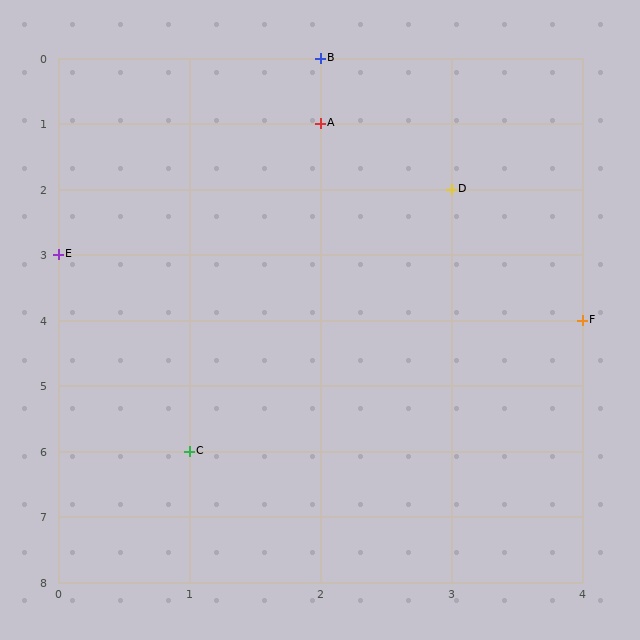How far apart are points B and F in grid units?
Points B and F are 2 columns and 4 rows apart (about 4.5 grid units diagonally).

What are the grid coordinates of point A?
Point A is at grid coordinates (2, 1).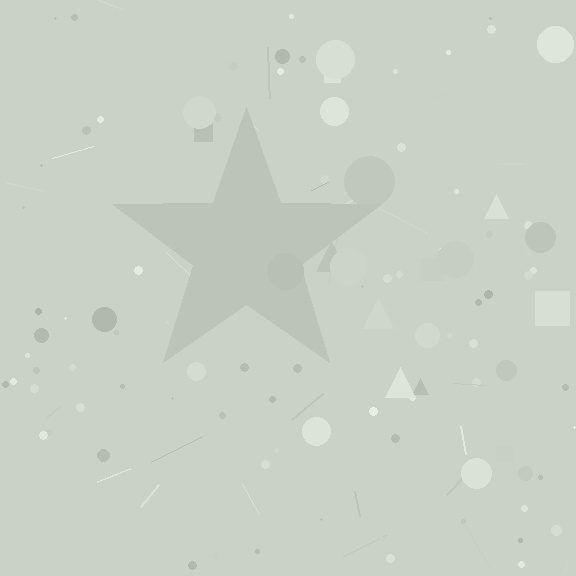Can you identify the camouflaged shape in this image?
The camouflaged shape is a star.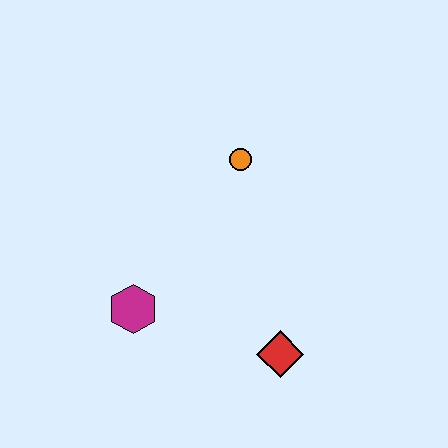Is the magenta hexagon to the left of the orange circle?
Yes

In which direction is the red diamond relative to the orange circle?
The red diamond is below the orange circle.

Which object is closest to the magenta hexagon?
The red diamond is closest to the magenta hexagon.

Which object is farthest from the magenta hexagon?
The orange circle is farthest from the magenta hexagon.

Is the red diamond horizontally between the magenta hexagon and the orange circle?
No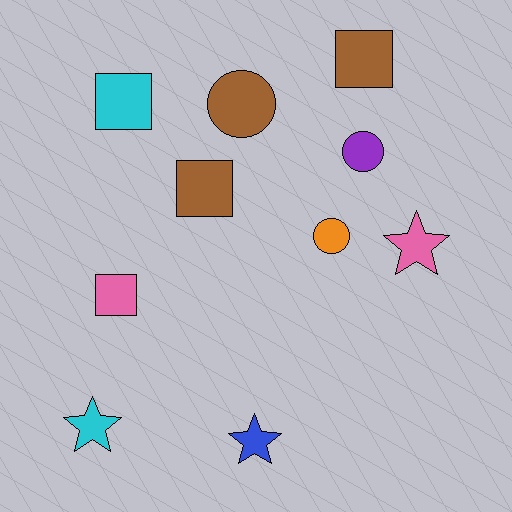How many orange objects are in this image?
There is 1 orange object.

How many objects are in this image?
There are 10 objects.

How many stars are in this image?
There are 3 stars.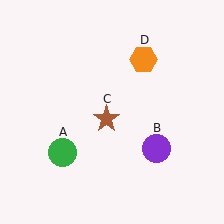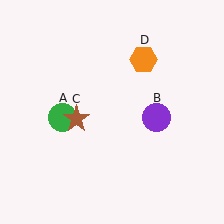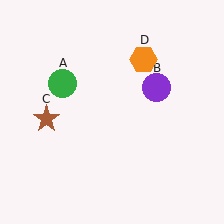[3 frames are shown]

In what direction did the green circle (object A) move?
The green circle (object A) moved up.